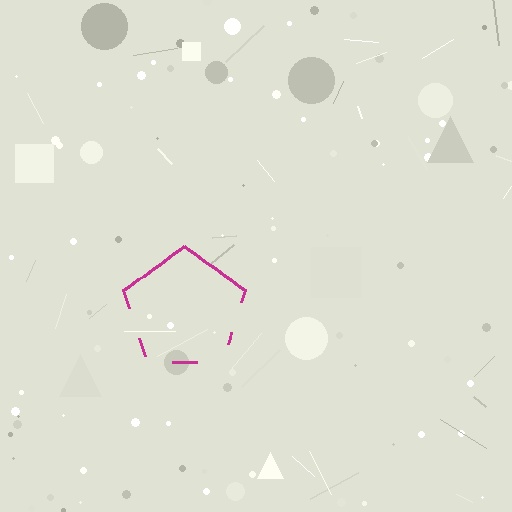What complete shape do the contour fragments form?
The contour fragments form a pentagon.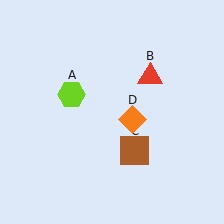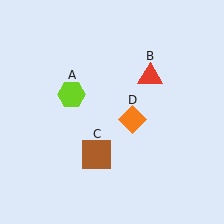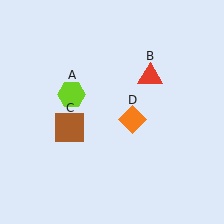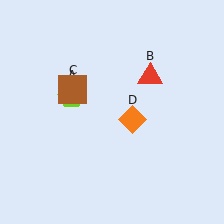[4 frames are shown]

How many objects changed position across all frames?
1 object changed position: brown square (object C).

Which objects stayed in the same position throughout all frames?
Lime hexagon (object A) and red triangle (object B) and orange diamond (object D) remained stationary.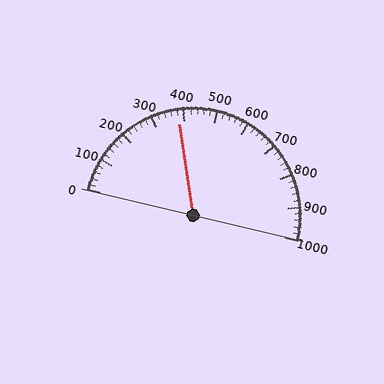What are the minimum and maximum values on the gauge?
The gauge ranges from 0 to 1000.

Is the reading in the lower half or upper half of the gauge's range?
The reading is in the lower half of the range (0 to 1000).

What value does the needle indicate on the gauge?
The needle indicates approximately 380.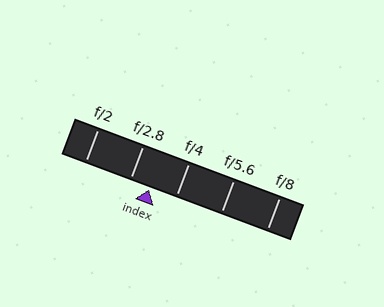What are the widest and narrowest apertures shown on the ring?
The widest aperture shown is f/2 and the narrowest is f/8.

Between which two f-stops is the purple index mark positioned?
The index mark is between f/2.8 and f/4.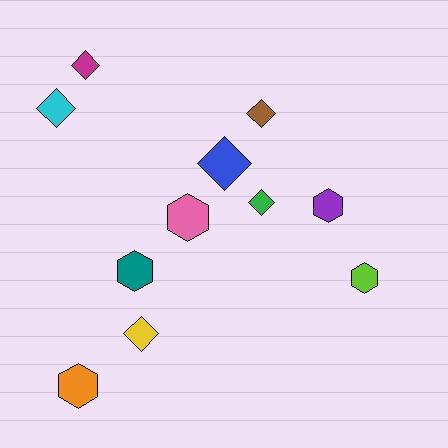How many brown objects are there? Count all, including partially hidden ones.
There is 1 brown object.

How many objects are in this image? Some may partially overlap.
There are 11 objects.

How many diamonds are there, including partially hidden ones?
There are 6 diamonds.